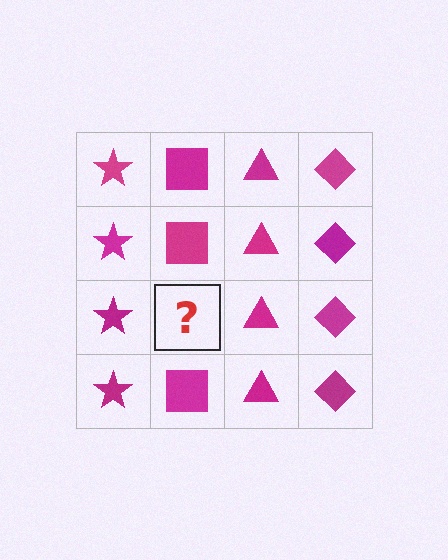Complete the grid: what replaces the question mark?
The question mark should be replaced with a magenta square.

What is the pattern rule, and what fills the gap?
The rule is that each column has a consistent shape. The gap should be filled with a magenta square.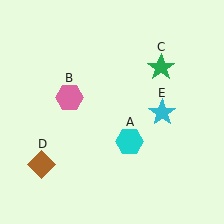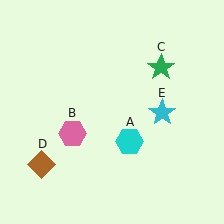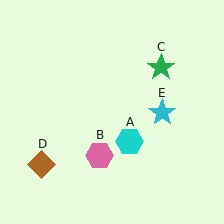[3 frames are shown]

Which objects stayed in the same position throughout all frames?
Cyan hexagon (object A) and green star (object C) and brown diamond (object D) and cyan star (object E) remained stationary.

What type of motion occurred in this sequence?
The pink hexagon (object B) rotated counterclockwise around the center of the scene.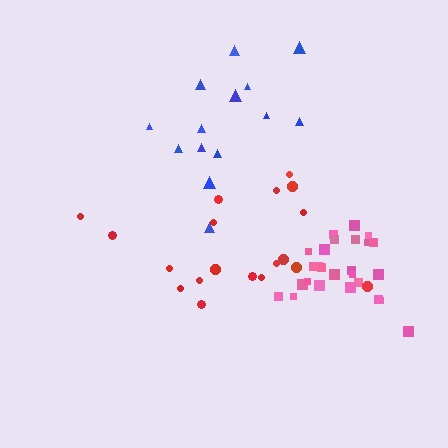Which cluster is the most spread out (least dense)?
Red.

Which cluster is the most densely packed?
Pink.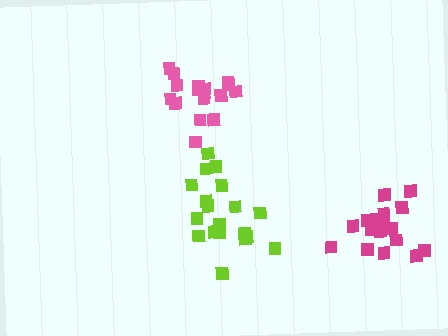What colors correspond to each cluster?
The clusters are colored: magenta, lime, pink.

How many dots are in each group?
Group 1: 20 dots, Group 2: 19 dots, Group 3: 17 dots (56 total).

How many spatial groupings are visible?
There are 3 spatial groupings.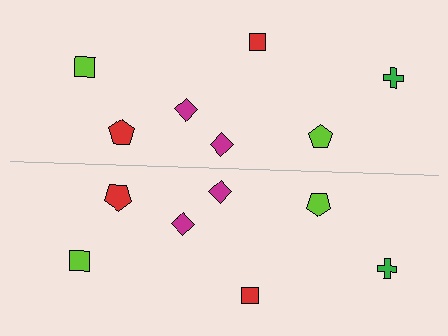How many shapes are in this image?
There are 14 shapes in this image.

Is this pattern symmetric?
Yes, this pattern has bilateral (reflection) symmetry.